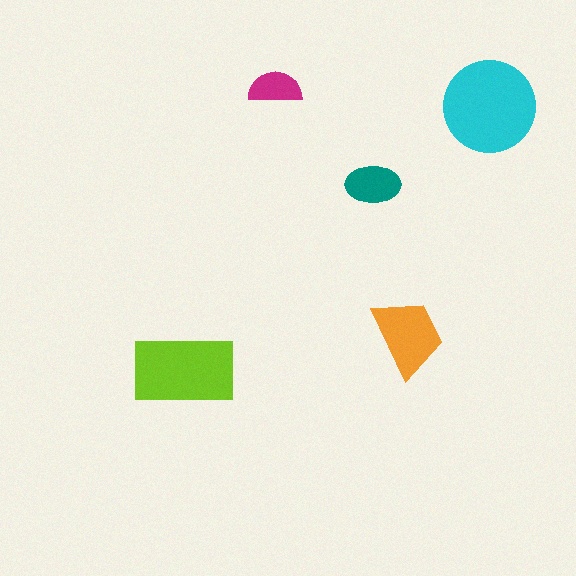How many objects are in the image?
There are 5 objects in the image.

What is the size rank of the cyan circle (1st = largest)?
1st.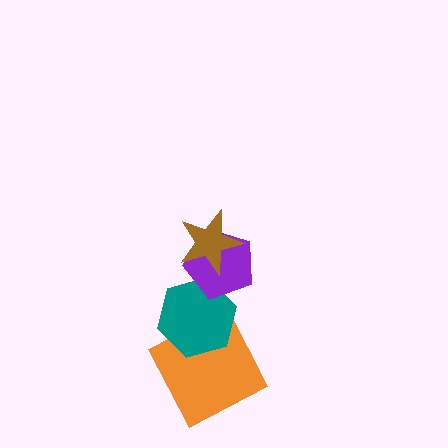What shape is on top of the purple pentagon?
The brown star is on top of the purple pentagon.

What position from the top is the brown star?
The brown star is 1st from the top.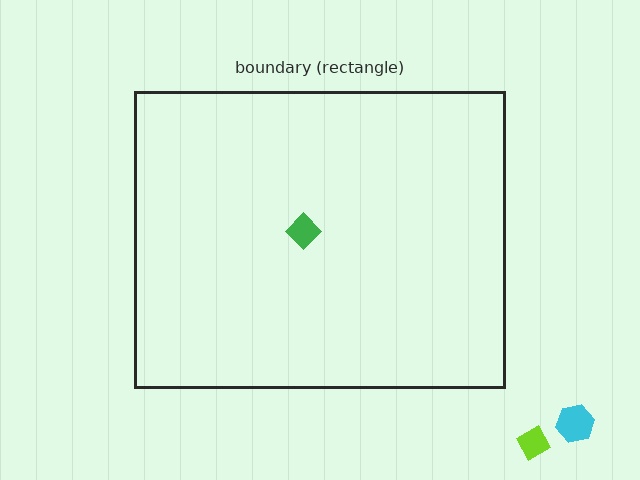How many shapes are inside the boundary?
1 inside, 2 outside.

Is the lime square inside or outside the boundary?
Outside.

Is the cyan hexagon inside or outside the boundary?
Outside.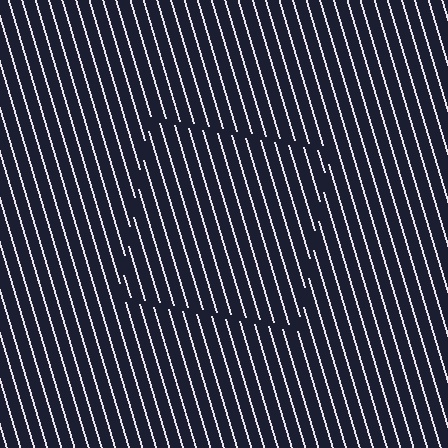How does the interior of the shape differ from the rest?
The interior of the shape contains the same grating, shifted by half a period — the contour is defined by the phase discontinuity where line-ends from the inner and outer gratings abut.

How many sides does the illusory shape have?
4 sides — the line-ends trace a square.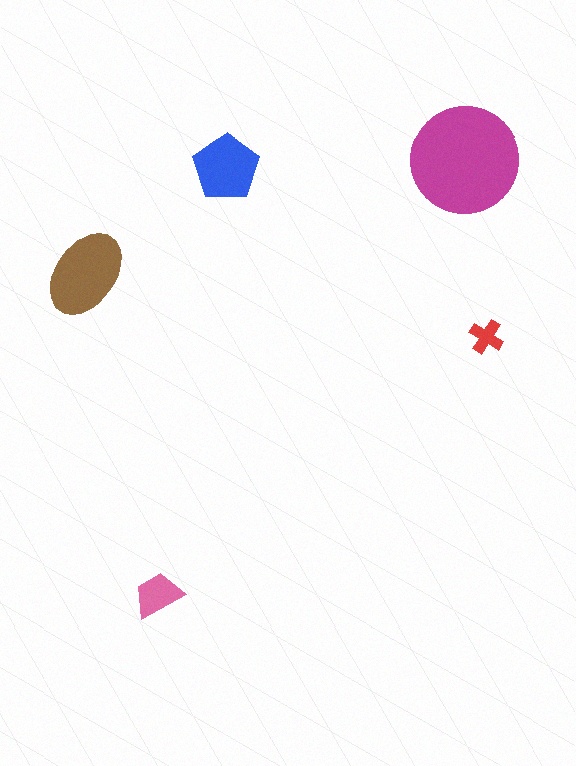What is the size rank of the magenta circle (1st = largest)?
1st.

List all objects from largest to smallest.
The magenta circle, the brown ellipse, the blue pentagon, the pink trapezoid, the red cross.